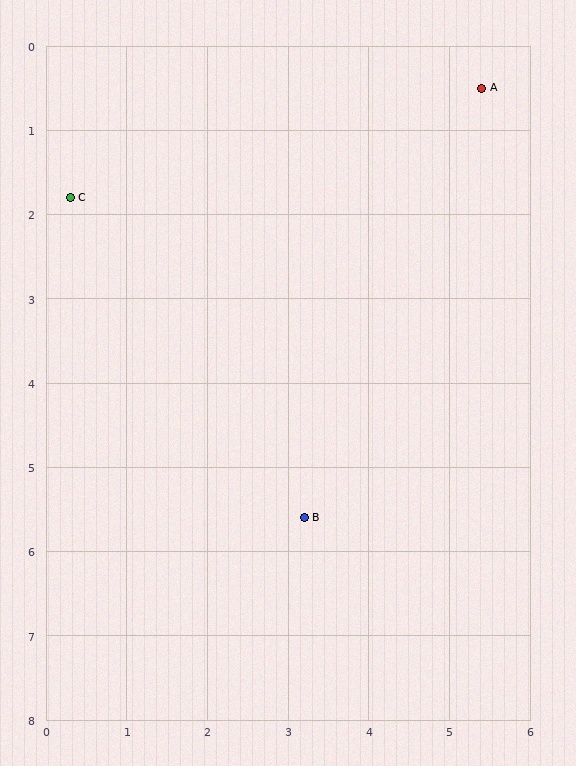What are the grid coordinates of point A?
Point A is at approximately (5.4, 0.5).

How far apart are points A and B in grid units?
Points A and B are about 5.6 grid units apart.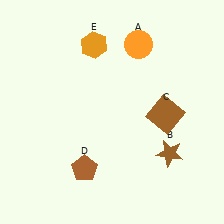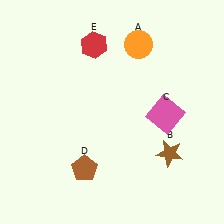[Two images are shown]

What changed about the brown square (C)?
In Image 1, C is brown. In Image 2, it changed to pink.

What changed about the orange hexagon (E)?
In Image 1, E is orange. In Image 2, it changed to red.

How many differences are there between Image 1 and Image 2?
There are 2 differences between the two images.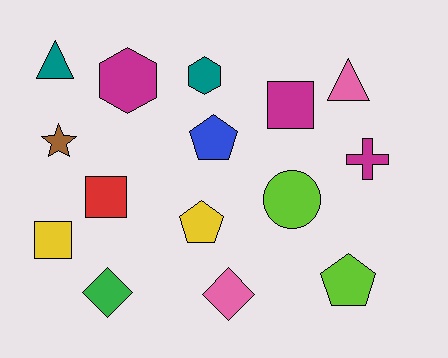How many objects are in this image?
There are 15 objects.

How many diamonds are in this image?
There are 2 diamonds.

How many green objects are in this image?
There is 1 green object.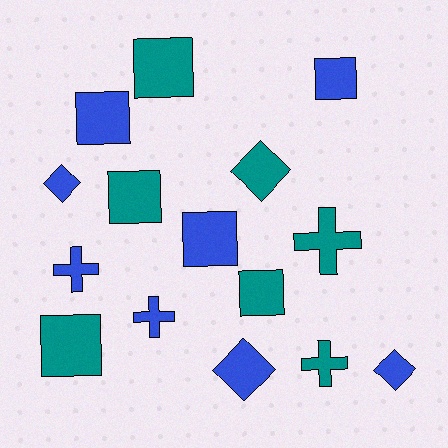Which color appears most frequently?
Blue, with 8 objects.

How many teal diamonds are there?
There is 1 teal diamond.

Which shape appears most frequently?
Square, with 7 objects.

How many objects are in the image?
There are 15 objects.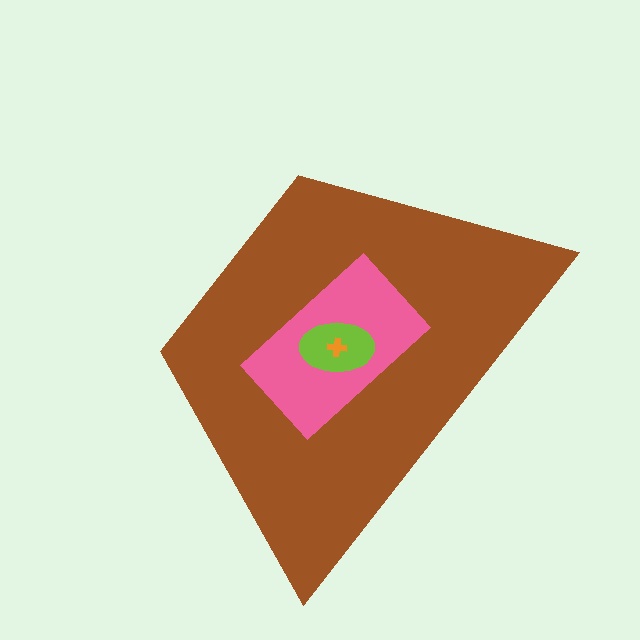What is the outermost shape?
The brown trapezoid.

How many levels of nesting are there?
4.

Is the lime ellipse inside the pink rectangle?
Yes.